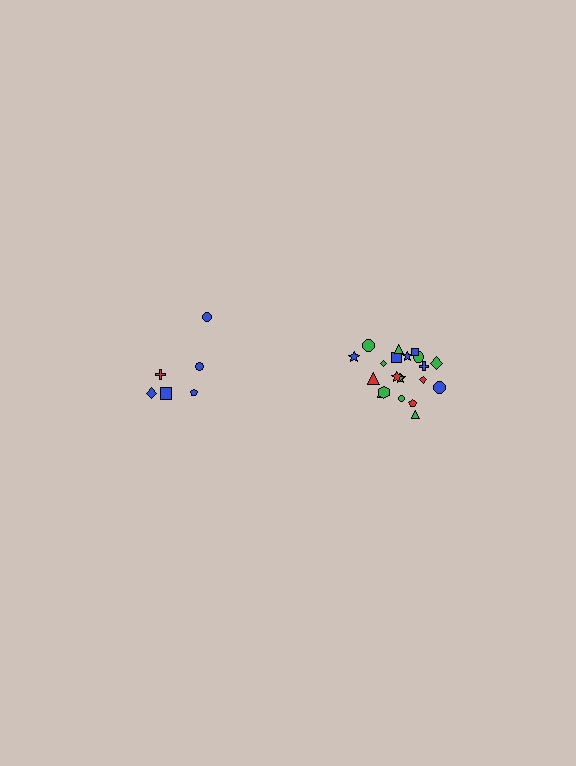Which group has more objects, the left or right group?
The right group.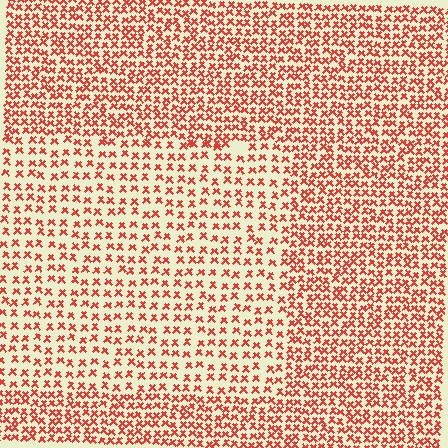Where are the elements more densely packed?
The elements are more densely packed outside the rectangle boundary.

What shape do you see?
I see a rectangle.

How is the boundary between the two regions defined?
The boundary is defined by a change in element density (approximately 1.8x ratio). All elements are the same color, size, and shape.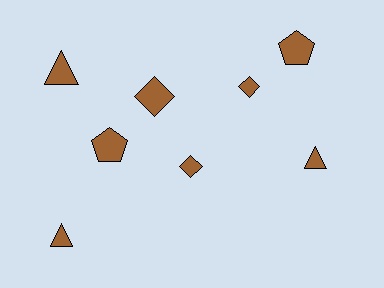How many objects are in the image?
There are 8 objects.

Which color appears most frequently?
Brown, with 8 objects.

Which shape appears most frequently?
Triangle, with 3 objects.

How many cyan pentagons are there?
There are no cyan pentagons.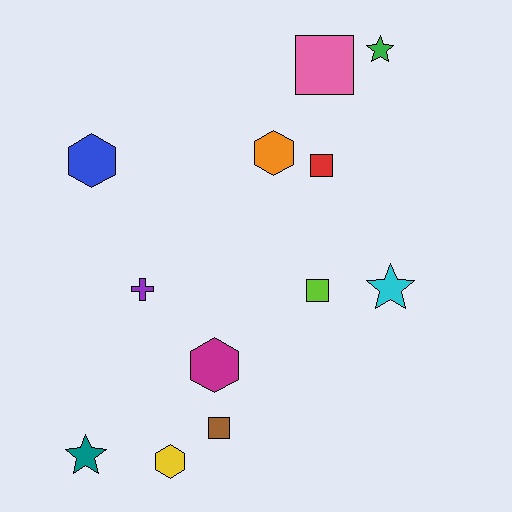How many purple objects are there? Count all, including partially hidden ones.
There is 1 purple object.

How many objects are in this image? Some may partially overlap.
There are 12 objects.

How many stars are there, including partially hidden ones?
There are 3 stars.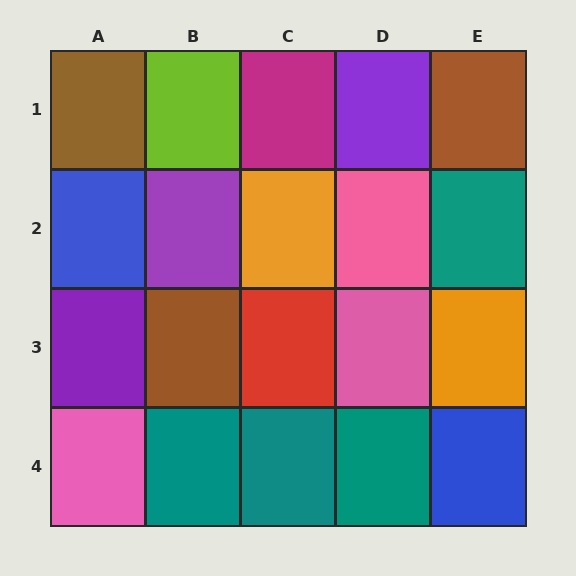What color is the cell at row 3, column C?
Red.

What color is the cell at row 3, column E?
Orange.